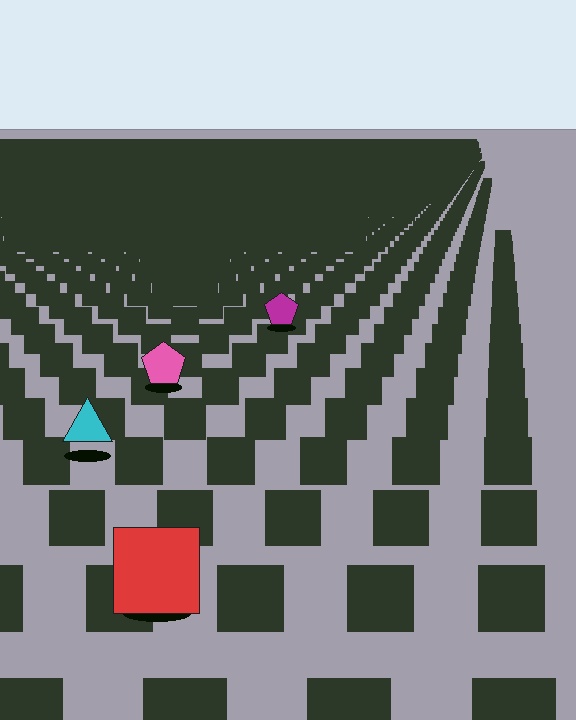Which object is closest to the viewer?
The red square is closest. The texture marks near it are larger and more spread out.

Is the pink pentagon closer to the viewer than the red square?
No. The red square is closer — you can tell from the texture gradient: the ground texture is coarser near it.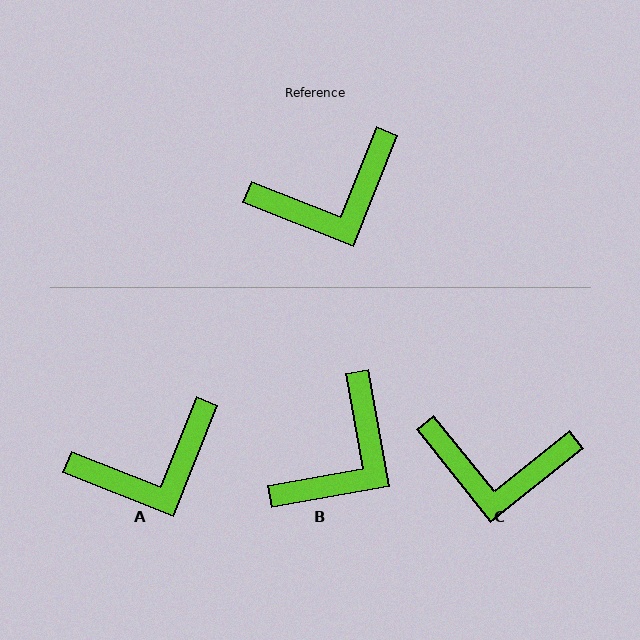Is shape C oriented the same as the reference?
No, it is off by about 30 degrees.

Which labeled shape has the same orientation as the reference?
A.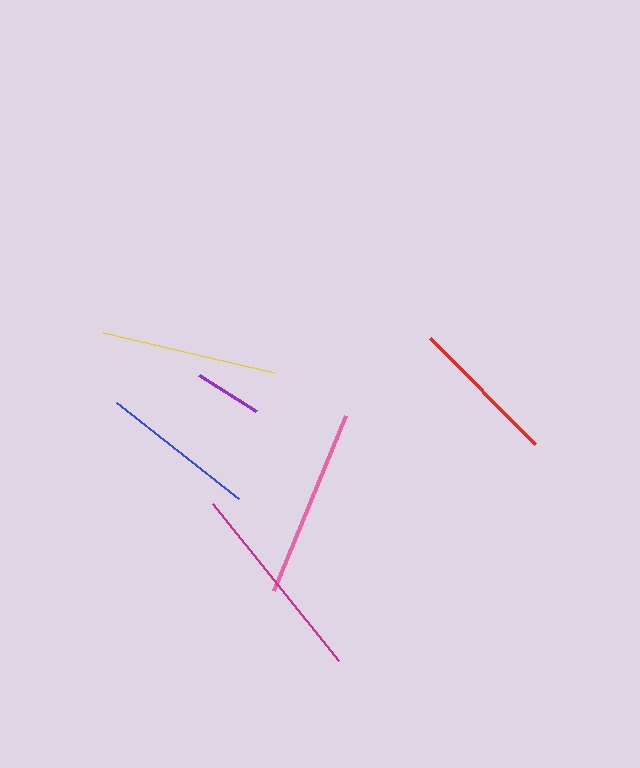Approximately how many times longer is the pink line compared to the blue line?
The pink line is approximately 1.2 times the length of the blue line.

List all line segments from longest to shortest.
From longest to shortest: magenta, pink, yellow, blue, red, purple.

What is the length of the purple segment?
The purple segment is approximately 67 pixels long.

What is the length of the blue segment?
The blue segment is approximately 156 pixels long.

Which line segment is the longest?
The magenta line is the longest at approximately 201 pixels.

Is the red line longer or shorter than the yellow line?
The yellow line is longer than the red line.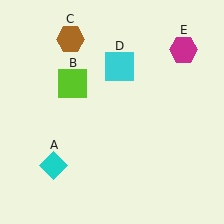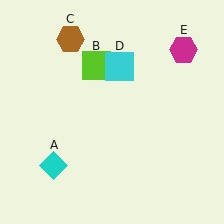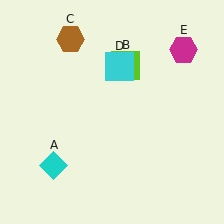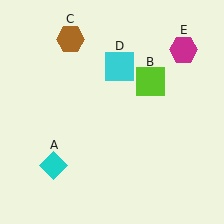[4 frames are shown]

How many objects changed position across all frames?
1 object changed position: lime square (object B).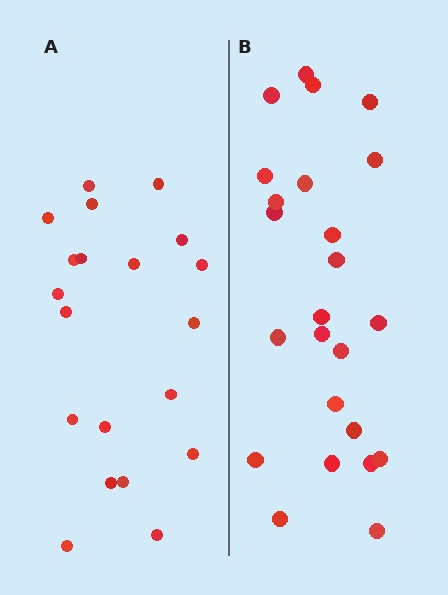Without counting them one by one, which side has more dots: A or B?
Region B (the right region) has more dots.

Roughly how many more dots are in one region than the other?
Region B has about 4 more dots than region A.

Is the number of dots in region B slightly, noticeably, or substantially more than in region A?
Region B has only slightly more — the two regions are fairly close. The ratio is roughly 1.2 to 1.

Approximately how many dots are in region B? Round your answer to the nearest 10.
About 20 dots. (The exact count is 24, which rounds to 20.)